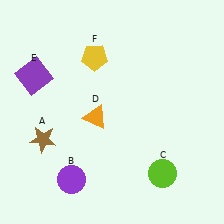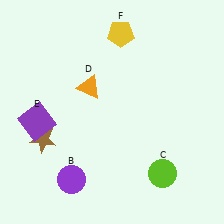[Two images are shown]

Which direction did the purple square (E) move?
The purple square (E) moved down.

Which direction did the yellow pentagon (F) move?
The yellow pentagon (F) moved right.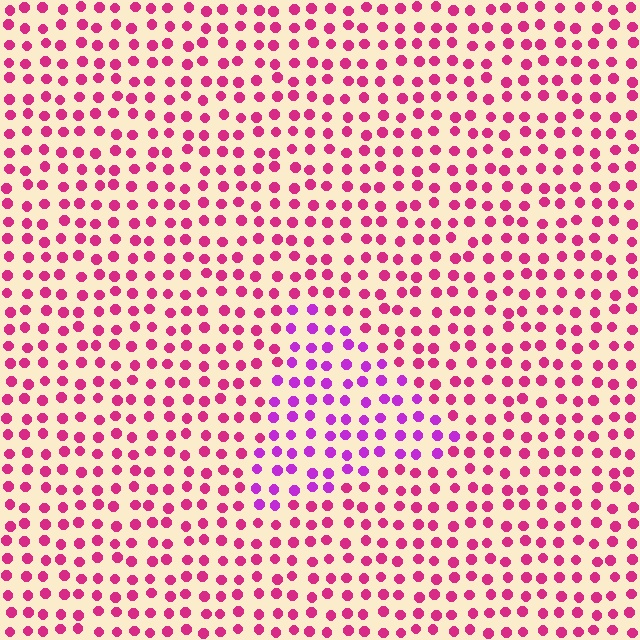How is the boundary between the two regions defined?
The boundary is defined purely by a slight shift in hue (about 36 degrees). Spacing, size, and orientation are identical on both sides.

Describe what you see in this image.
The image is filled with small magenta elements in a uniform arrangement. A triangle-shaped region is visible where the elements are tinted to a slightly different hue, forming a subtle color boundary.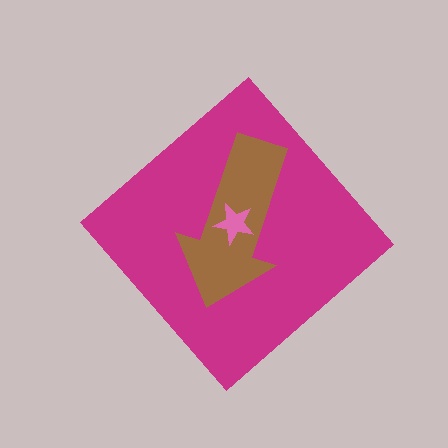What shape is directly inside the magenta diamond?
The brown arrow.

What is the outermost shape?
The magenta diamond.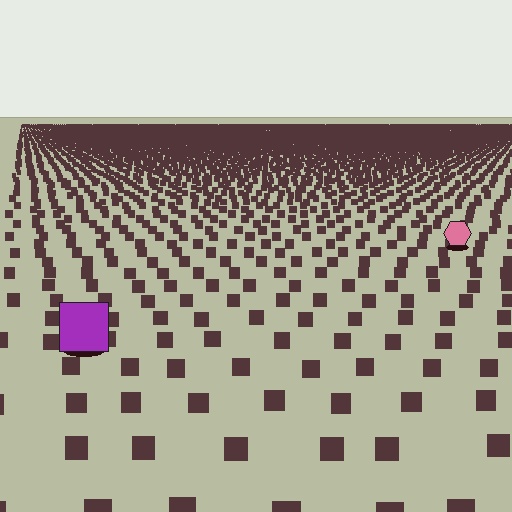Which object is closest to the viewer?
The purple square is closest. The texture marks near it are larger and more spread out.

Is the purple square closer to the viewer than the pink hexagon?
Yes. The purple square is closer — you can tell from the texture gradient: the ground texture is coarser near it.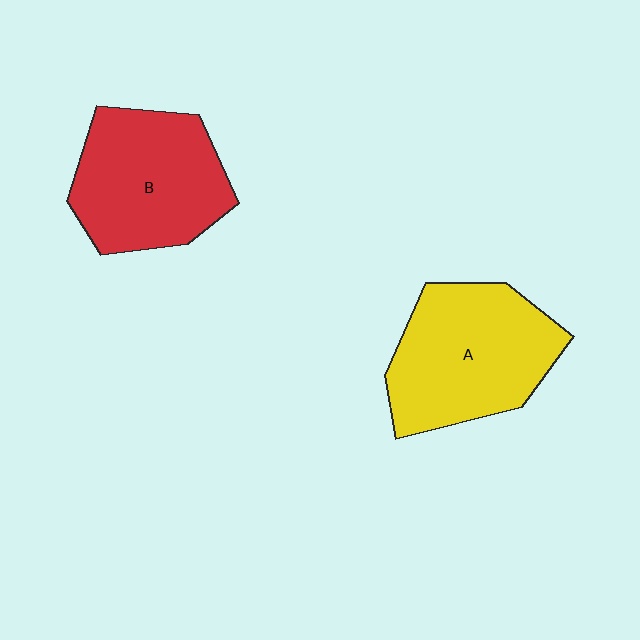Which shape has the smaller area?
Shape B (red).